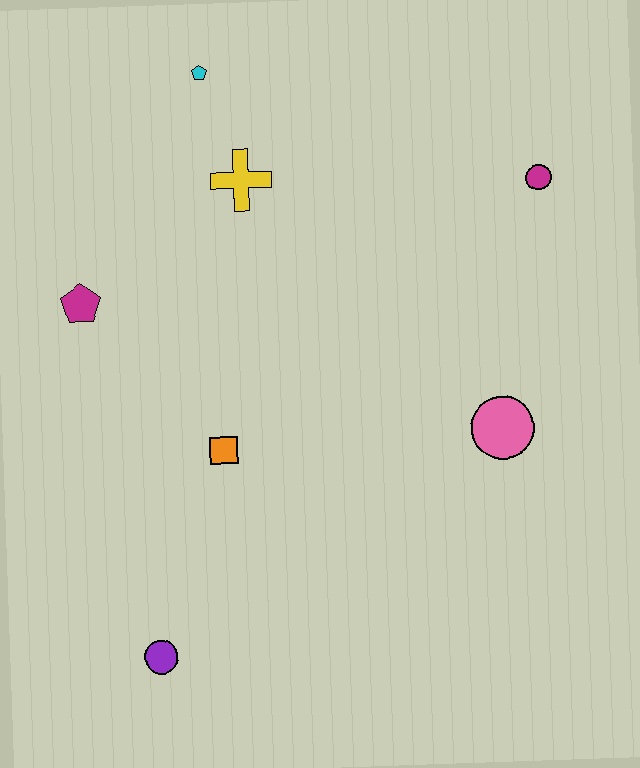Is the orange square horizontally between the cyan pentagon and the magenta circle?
Yes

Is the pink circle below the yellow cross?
Yes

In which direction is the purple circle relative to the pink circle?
The purple circle is to the left of the pink circle.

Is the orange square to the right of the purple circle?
Yes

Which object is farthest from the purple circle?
The magenta circle is farthest from the purple circle.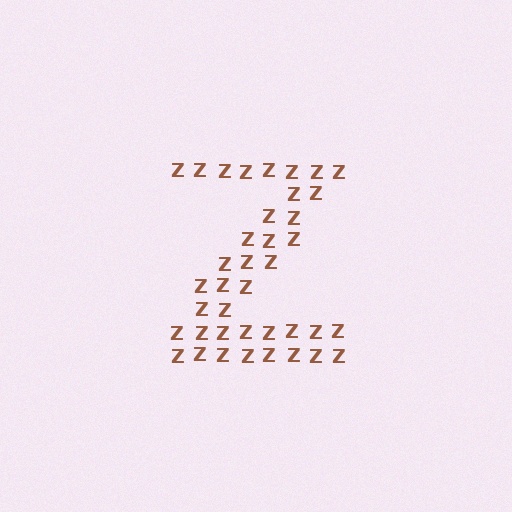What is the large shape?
The large shape is the letter Z.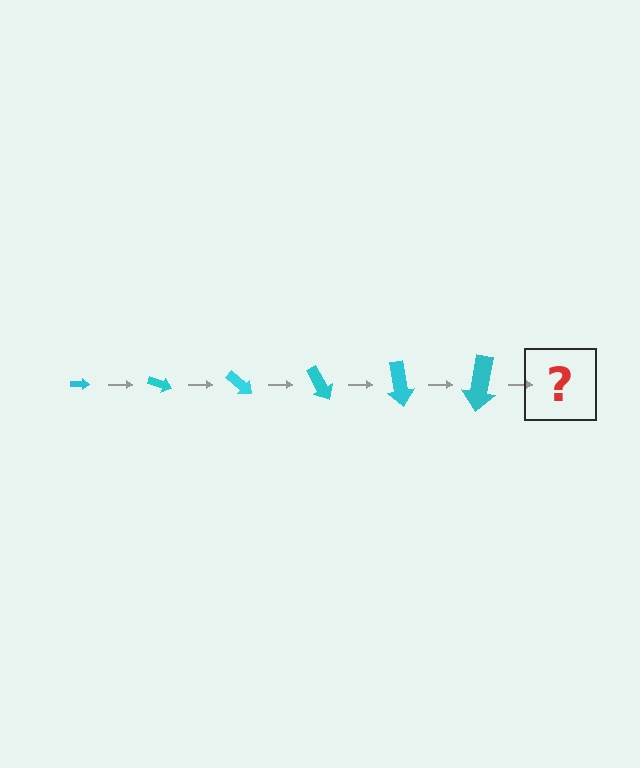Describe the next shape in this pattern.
It should be an arrow, larger than the previous one and rotated 120 degrees from the start.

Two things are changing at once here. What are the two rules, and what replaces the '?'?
The two rules are that the arrow grows larger each step and it rotates 20 degrees each step. The '?' should be an arrow, larger than the previous one and rotated 120 degrees from the start.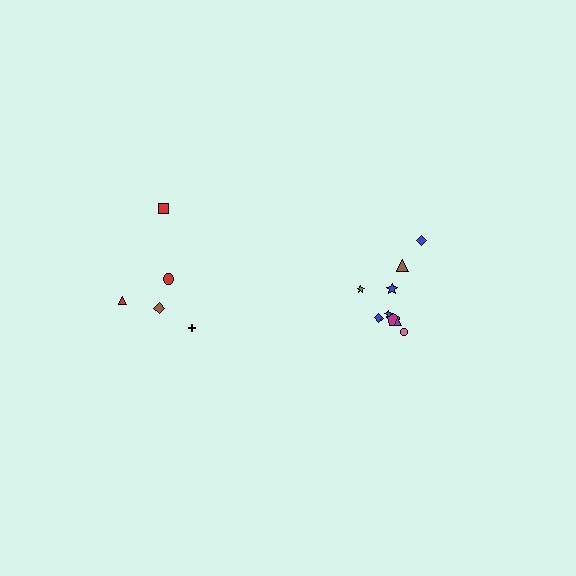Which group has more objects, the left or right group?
The right group.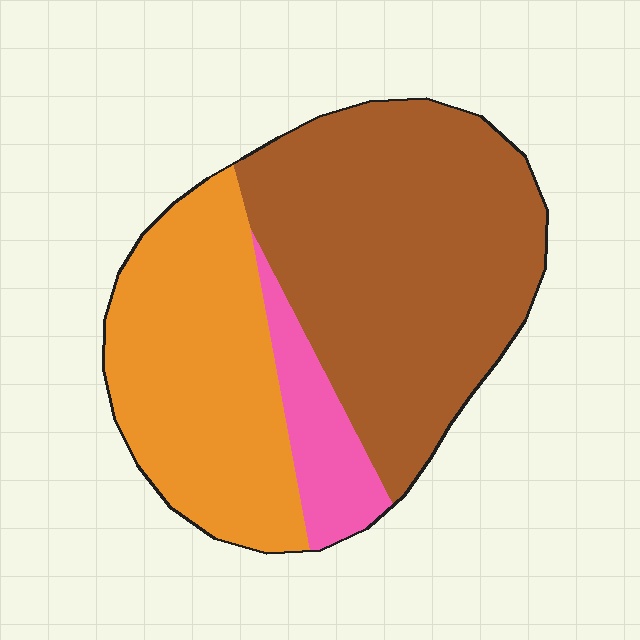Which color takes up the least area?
Pink, at roughly 10%.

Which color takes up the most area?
Brown, at roughly 55%.